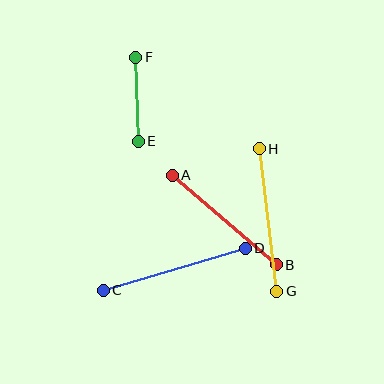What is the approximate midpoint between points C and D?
The midpoint is at approximately (174, 269) pixels.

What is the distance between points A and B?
The distance is approximately 137 pixels.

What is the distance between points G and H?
The distance is approximately 144 pixels.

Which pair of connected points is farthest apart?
Points C and D are farthest apart.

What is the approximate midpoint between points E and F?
The midpoint is at approximately (137, 99) pixels.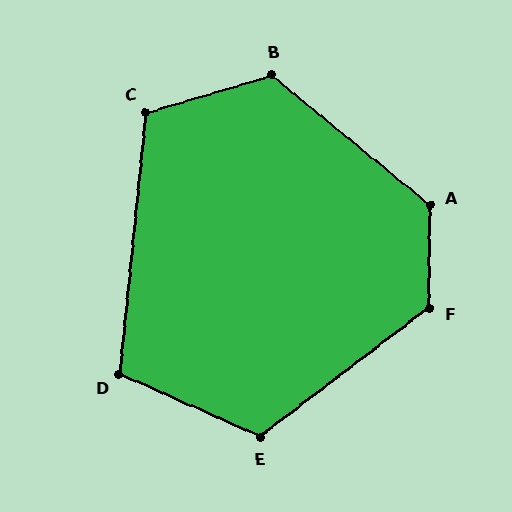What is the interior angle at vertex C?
Approximately 112 degrees (obtuse).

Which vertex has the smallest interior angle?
D, at approximately 108 degrees.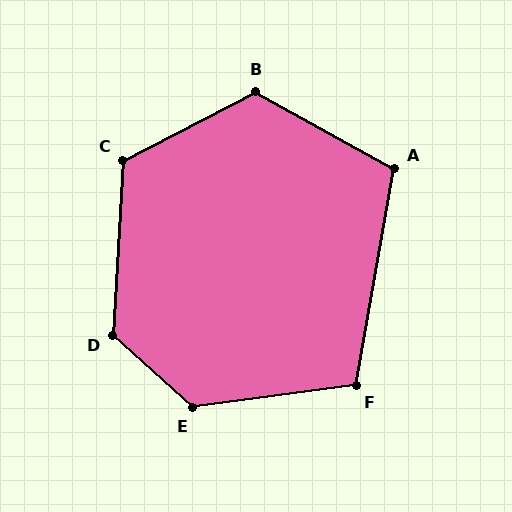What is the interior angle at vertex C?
Approximately 121 degrees (obtuse).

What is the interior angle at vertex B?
Approximately 124 degrees (obtuse).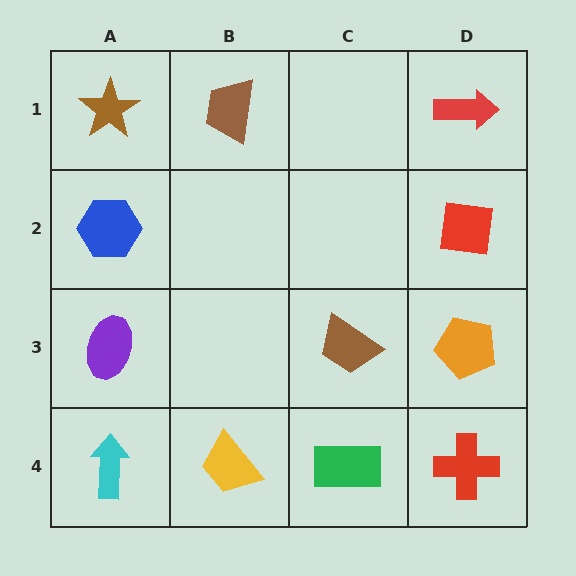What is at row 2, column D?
A red square.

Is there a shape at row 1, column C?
No, that cell is empty.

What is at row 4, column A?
A cyan arrow.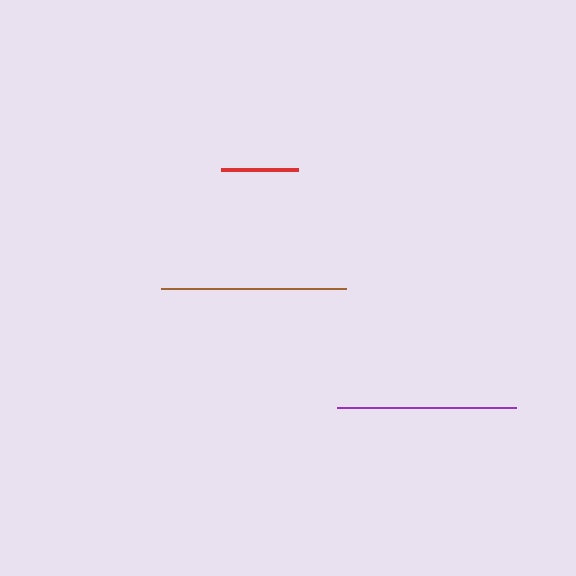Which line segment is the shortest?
The red line is the shortest at approximately 78 pixels.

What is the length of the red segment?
The red segment is approximately 78 pixels long.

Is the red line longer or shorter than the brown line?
The brown line is longer than the red line.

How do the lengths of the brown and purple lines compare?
The brown and purple lines are approximately the same length.